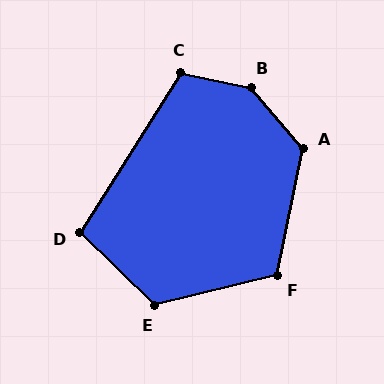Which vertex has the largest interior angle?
B, at approximately 143 degrees.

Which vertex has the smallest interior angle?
D, at approximately 102 degrees.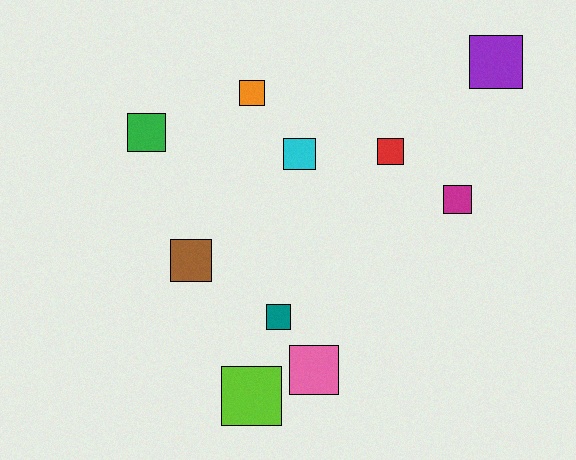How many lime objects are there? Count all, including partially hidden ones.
There is 1 lime object.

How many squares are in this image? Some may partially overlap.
There are 10 squares.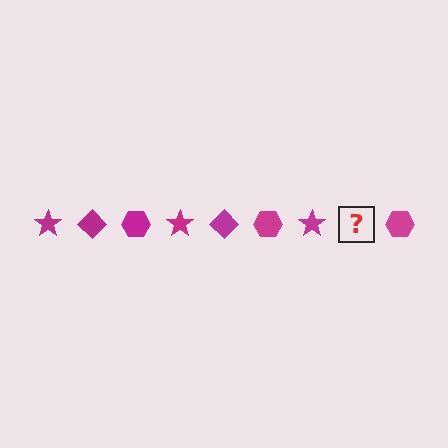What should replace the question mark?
The question mark should be replaced with a magenta diamond.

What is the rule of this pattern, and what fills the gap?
The rule is that the pattern cycles through star, diamond, hexagon shapes in magenta. The gap should be filled with a magenta diamond.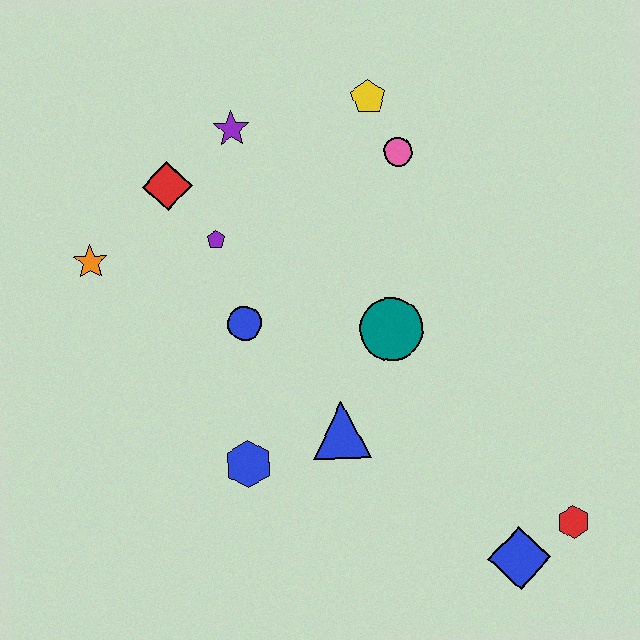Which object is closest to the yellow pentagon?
The pink circle is closest to the yellow pentagon.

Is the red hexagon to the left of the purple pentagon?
No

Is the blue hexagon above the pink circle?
No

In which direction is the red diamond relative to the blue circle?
The red diamond is above the blue circle.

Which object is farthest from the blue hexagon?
The yellow pentagon is farthest from the blue hexagon.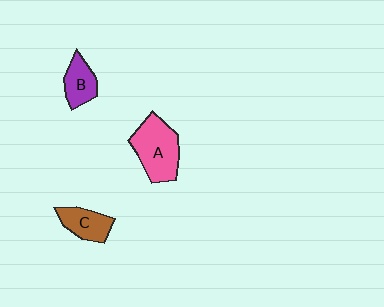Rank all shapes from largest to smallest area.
From largest to smallest: A (pink), C (brown), B (purple).